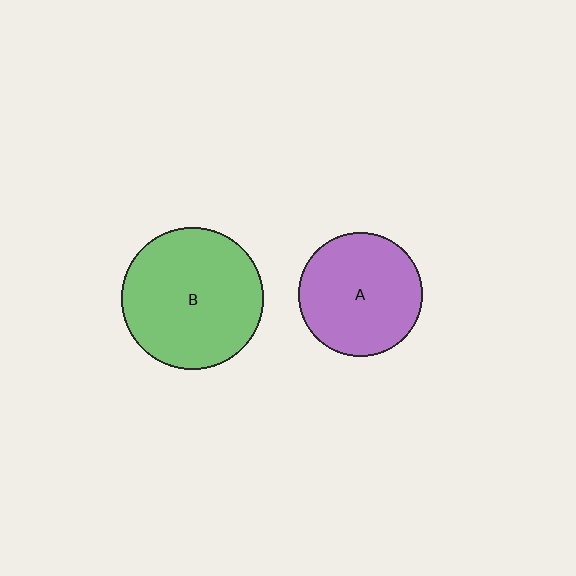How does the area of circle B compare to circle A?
Approximately 1.3 times.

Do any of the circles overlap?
No, none of the circles overlap.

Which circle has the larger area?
Circle B (green).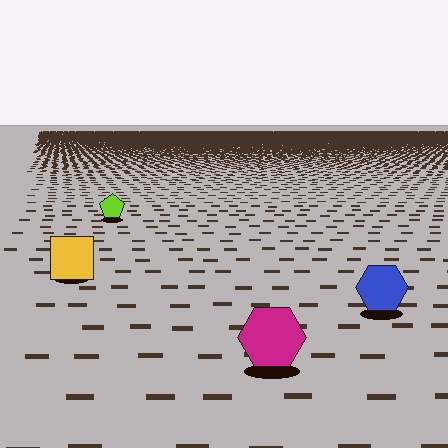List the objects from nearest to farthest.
From nearest to farthest: the magenta hexagon, the blue hexagon, the yellow square, the lime pentagon.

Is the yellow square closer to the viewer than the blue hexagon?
No. The blue hexagon is closer — you can tell from the texture gradient: the ground texture is coarser near it.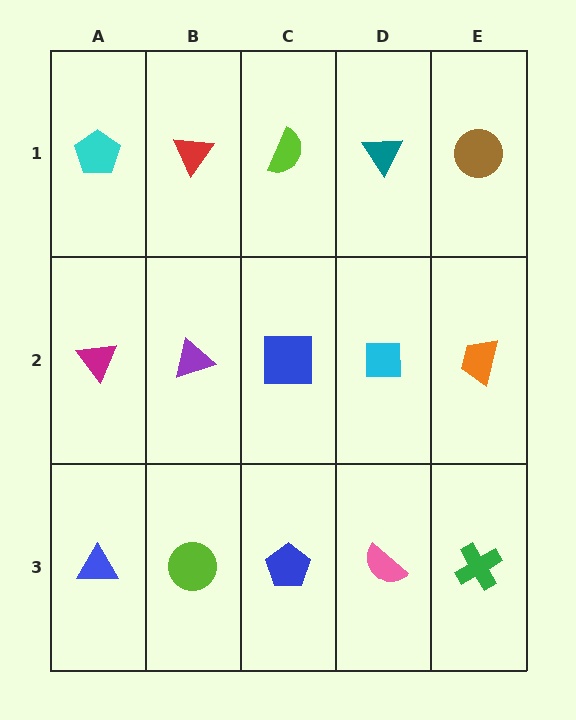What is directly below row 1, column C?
A blue square.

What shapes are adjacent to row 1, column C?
A blue square (row 2, column C), a red triangle (row 1, column B), a teal triangle (row 1, column D).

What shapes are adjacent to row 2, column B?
A red triangle (row 1, column B), a lime circle (row 3, column B), a magenta triangle (row 2, column A), a blue square (row 2, column C).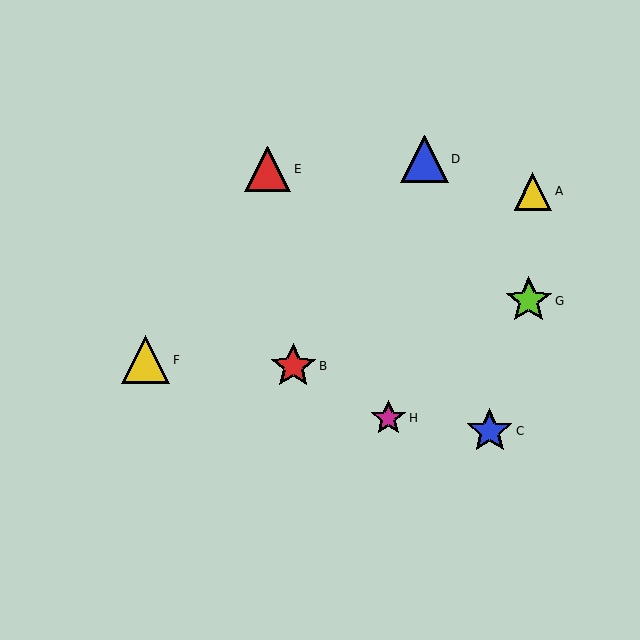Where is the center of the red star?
The center of the red star is at (293, 366).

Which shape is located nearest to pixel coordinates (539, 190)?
The yellow triangle (labeled A) at (533, 191) is nearest to that location.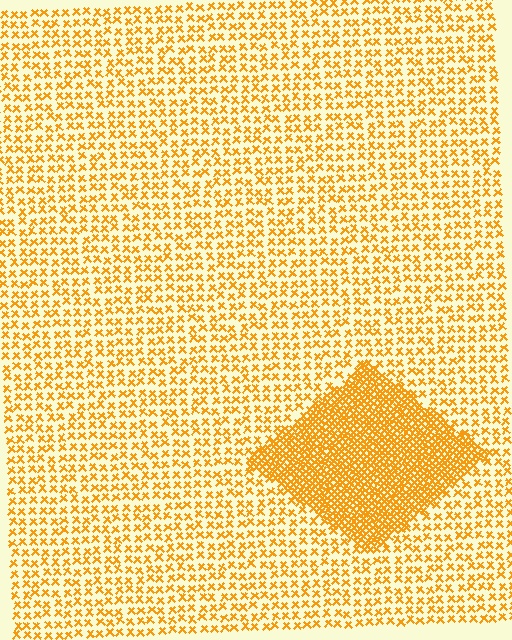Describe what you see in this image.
The image contains small orange elements arranged at two different densities. A diamond-shaped region is visible where the elements are more densely packed than the surrounding area.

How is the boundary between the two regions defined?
The boundary is defined by a change in element density (approximately 2.8x ratio). All elements are the same color, size, and shape.